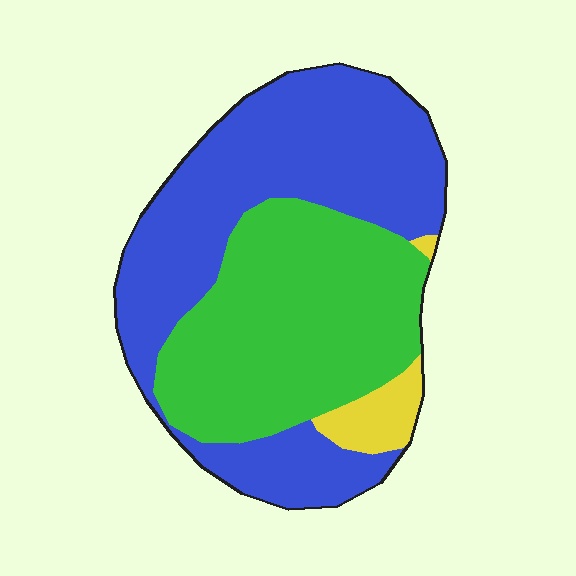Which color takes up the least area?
Yellow, at roughly 5%.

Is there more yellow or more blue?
Blue.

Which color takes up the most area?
Blue, at roughly 50%.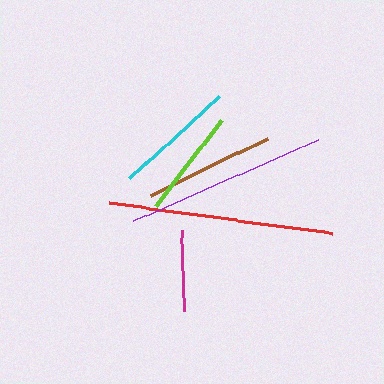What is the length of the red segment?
The red segment is approximately 225 pixels long.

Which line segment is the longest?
The red line is the longest at approximately 225 pixels.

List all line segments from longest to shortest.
From longest to shortest: red, purple, brown, cyan, lime, magenta.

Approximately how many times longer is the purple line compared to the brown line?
The purple line is approximately 1.6 times the length of the brown line.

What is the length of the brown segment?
The brown segment is approximately 130 pixels long.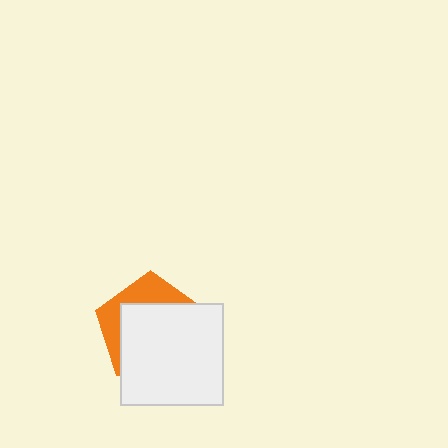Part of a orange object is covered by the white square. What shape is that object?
It is a pentagon.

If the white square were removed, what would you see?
You would see the complete orange pentagon.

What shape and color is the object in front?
The object in front is a white square.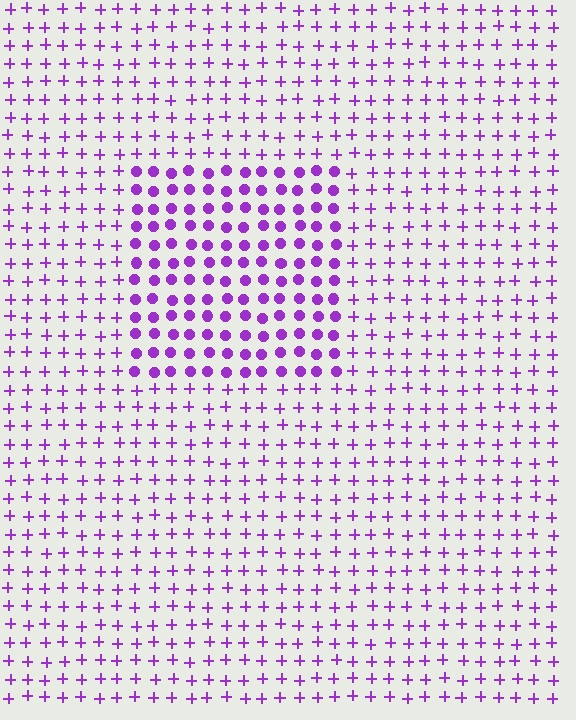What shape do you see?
I see a rectangle.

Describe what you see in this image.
The image is filled with small purple elements arranged in a uniform grid. A rectangle-shaped region contains circles, while the surrounding area contains plus signs. The boundary is defined purely by the change in element shape.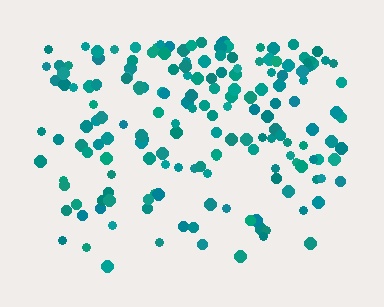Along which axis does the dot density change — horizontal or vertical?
Vertical.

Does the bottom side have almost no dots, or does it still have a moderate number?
Still a moderate number, just noticeably fewer than the top.